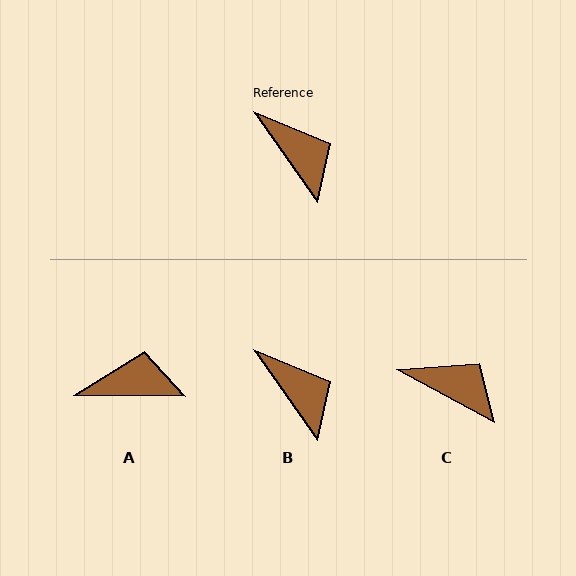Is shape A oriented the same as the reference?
No, it is off by about 54 degrees.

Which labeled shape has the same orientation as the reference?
B.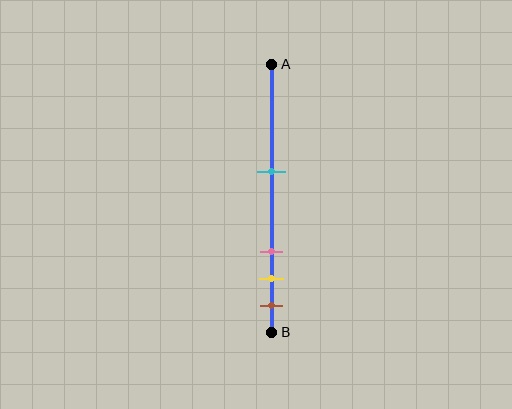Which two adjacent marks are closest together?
The yellow and brown marks are the closest adjacent pair.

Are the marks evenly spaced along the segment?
No, the marks are not evenly spaced.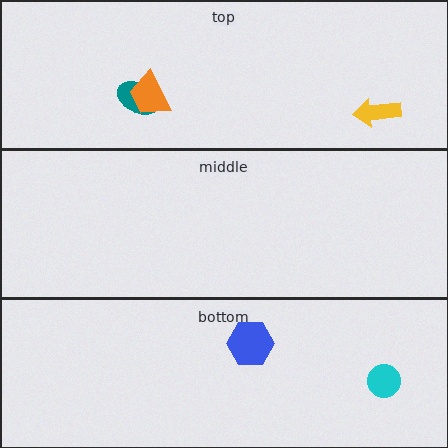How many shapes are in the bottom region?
2.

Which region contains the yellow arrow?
The top region.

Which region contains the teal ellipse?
The top region.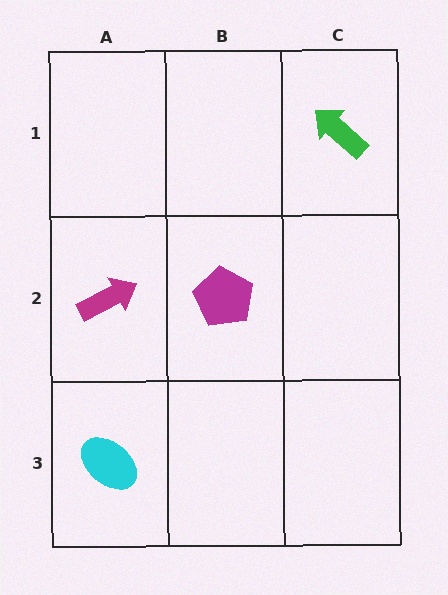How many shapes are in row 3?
1 shape.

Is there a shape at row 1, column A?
No, that cell is empty.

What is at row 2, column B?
A magenta pentagon.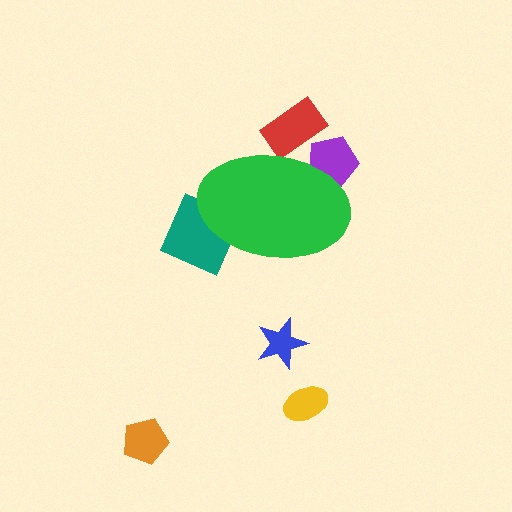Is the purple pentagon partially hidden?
Yes, the purple pentagon is partially hidden behind the green ellipse.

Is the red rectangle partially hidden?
Yes, the red rectangle is partially hidden behind the green ellipse.